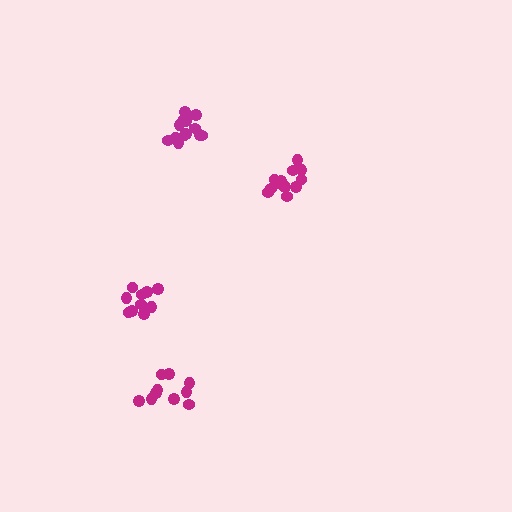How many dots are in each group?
Group 1: 10 dots, Group 2: 10 dots, Group 3: 13 dots, Group 4: 13 dots (46 total).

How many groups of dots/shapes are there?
There are 4 groups.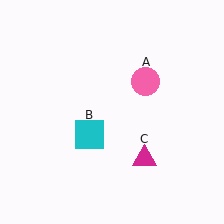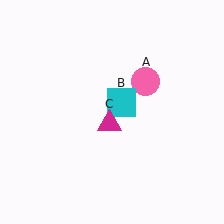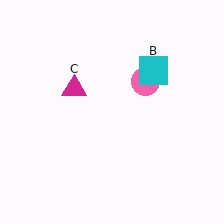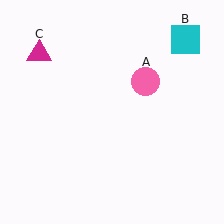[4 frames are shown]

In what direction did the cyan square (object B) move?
The cyan square (object B) moved up and to the right.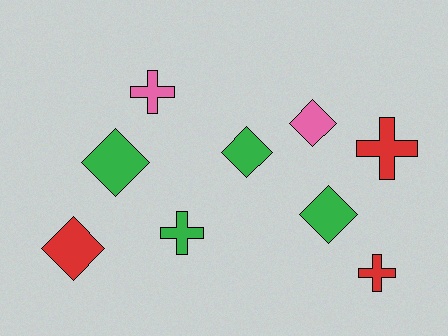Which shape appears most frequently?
Diamond, with 5 objects.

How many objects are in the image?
There are 9 objects.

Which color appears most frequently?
Green, with 4 objects.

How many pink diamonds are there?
There is 1 pink diamond.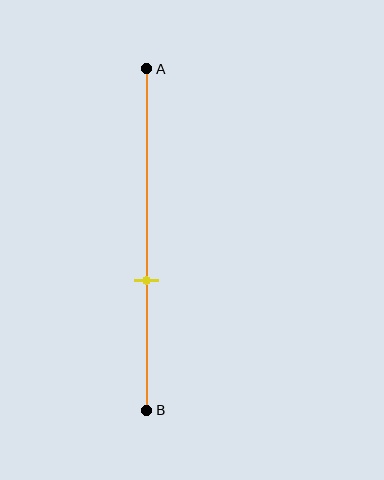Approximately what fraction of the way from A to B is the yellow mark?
The yellow mark is approximately 60% of the way from A to B.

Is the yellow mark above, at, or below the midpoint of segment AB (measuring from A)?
The yellow mark is below the midpoint of segment AB.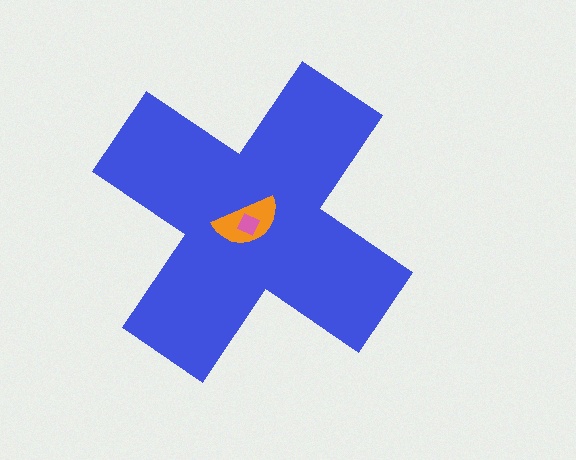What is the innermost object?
The pink square.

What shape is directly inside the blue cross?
The orange semicircle.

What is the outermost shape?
The blue cross.